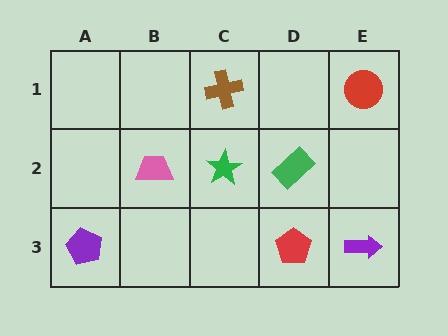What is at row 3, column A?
A purple pentagon.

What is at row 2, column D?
A green rectangle.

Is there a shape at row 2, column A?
No, that cell is empty.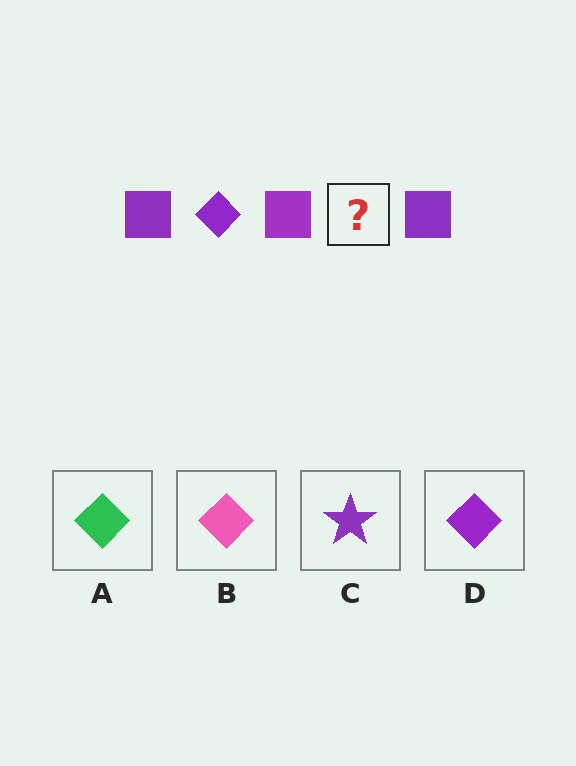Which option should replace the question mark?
Option D.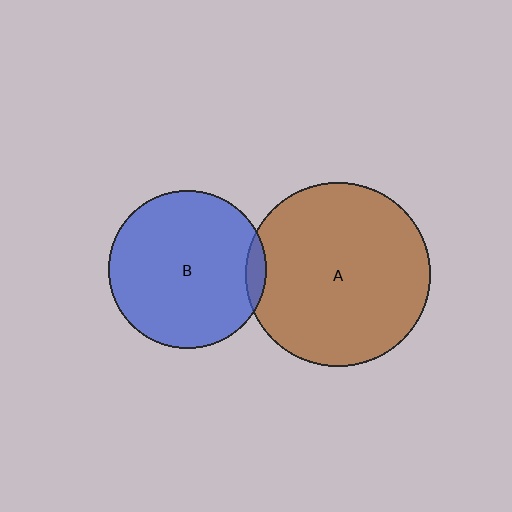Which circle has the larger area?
Circle A (brown).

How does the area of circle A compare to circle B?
Approximately 1.4 times.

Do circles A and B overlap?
Yes.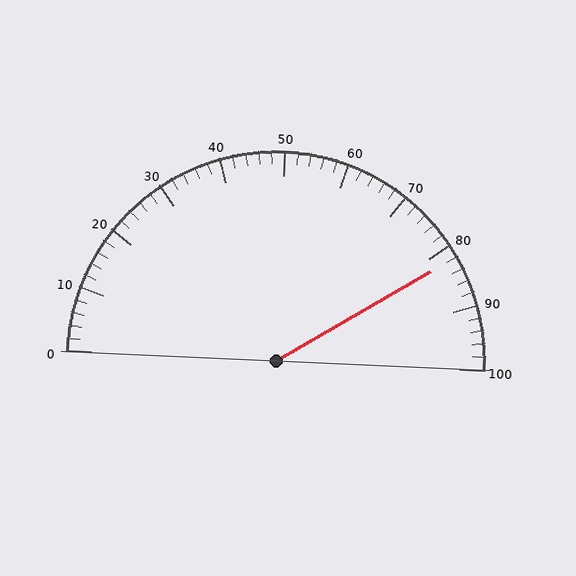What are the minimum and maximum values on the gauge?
The gauge ranges from 0 to 100.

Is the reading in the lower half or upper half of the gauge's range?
The reading is in the upper half of the range (0 to 100).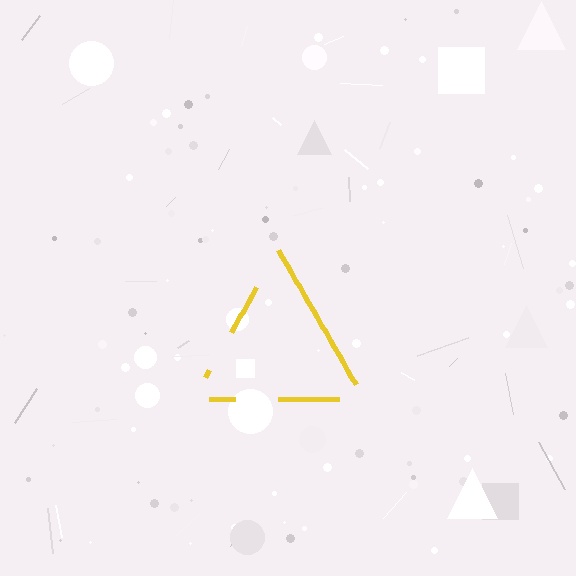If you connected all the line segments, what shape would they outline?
They would outline a triangle.